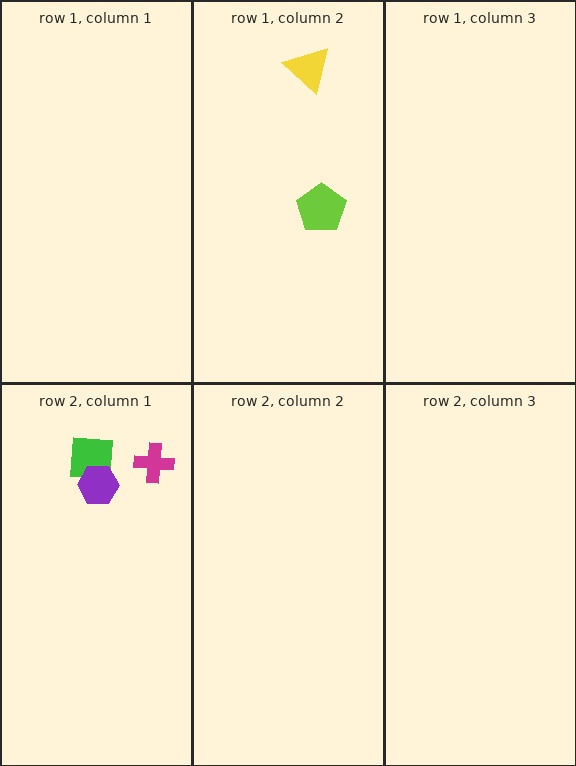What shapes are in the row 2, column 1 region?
The green square, the purple hexagon, the magenta cross.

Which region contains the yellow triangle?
The row 1, column 2 region.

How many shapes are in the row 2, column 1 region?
3.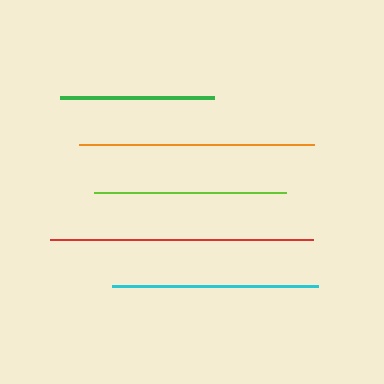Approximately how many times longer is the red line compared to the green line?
The red line is approximately 1.7 times the length of the green line.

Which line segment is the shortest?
The green line is the shortest at approximately 154 pixels.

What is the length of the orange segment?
The orange segment is approximately 234 pixels long.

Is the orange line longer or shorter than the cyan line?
The orange line is longer than the cyan line.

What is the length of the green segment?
The green segment is approximately 154 pixels long.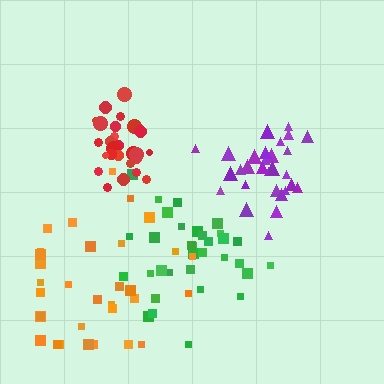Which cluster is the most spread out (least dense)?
Orange.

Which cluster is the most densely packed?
Red.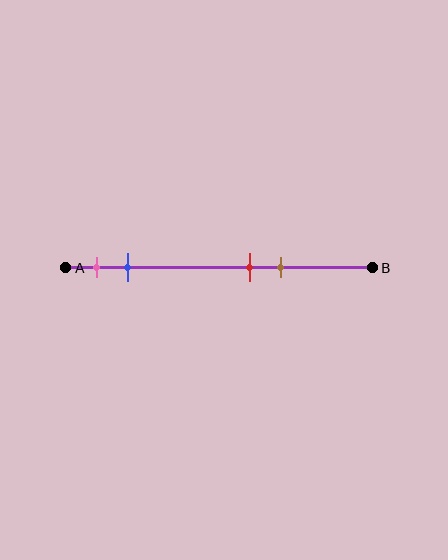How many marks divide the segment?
There are 4 marks dividing the segment.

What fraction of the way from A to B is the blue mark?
The blue mark is approximately 20% (0.2) of the way from A to B.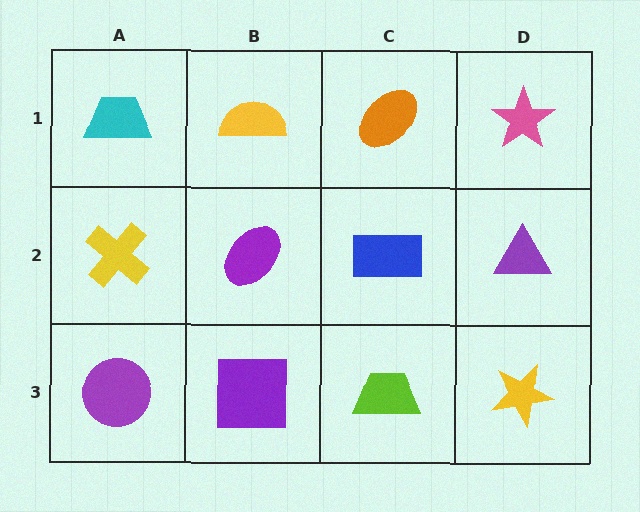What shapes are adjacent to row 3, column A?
A yellow cross (row 2, column A), a purple square (row 3, column B).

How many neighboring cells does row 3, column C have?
3.